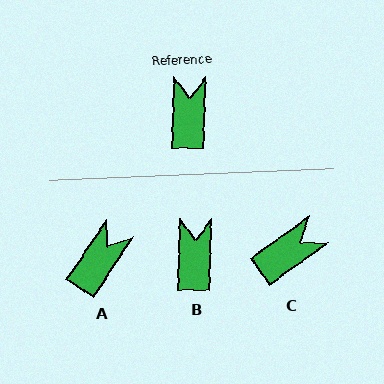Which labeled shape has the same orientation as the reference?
B.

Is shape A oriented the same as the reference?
No, it is off by about 32 degrees.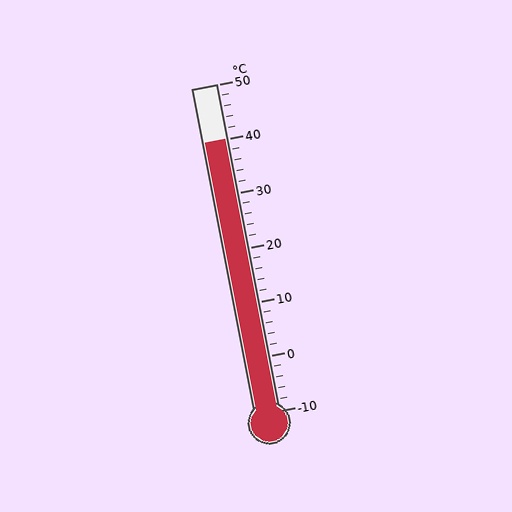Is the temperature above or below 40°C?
The temperature is at 40°C.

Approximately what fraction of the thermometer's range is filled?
The thermometer is filled to approximately 85% of its range.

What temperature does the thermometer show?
The thermometer shows approximately 40°C.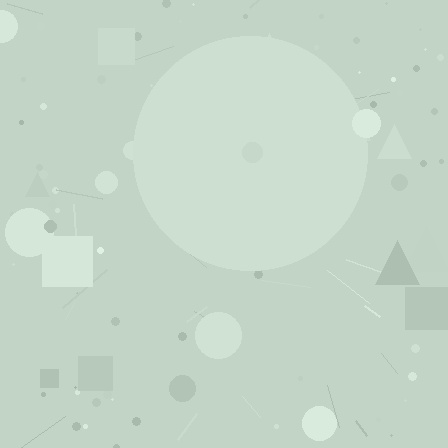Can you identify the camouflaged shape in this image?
The camouflaged shape is a circle.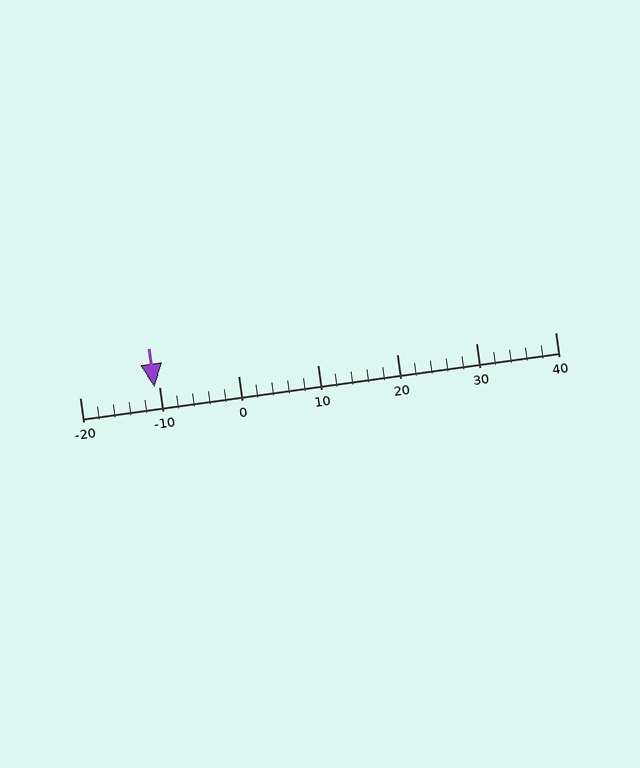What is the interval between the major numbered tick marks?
The major tick marks are spaced 10 units apart.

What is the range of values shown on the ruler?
The ruler shows values from -20 to 40.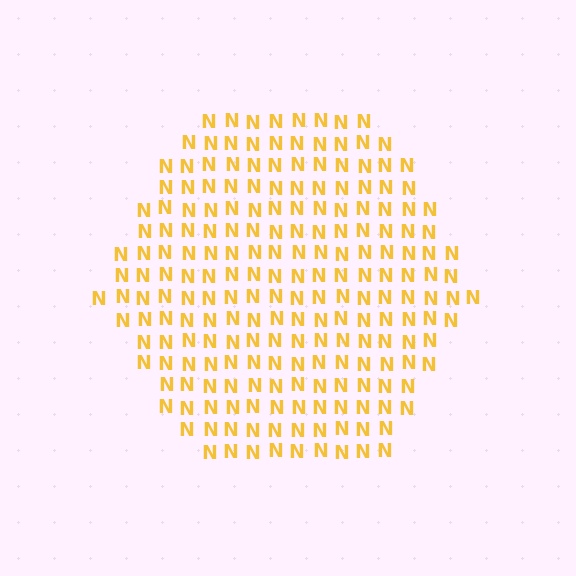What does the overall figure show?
The overall figure shows a hexagon.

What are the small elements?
The small elements are letter N's.